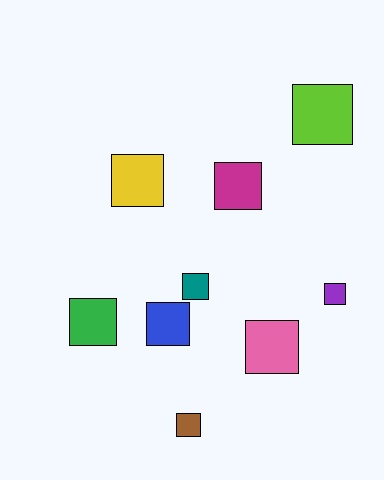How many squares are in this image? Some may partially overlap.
There are 9 squares.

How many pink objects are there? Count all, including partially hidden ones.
There is 1 pink object.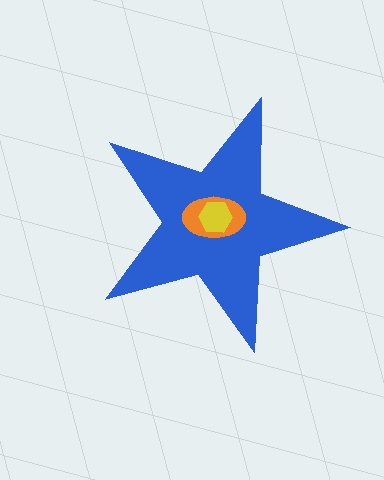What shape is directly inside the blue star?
The orange ellipse.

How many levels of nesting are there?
3.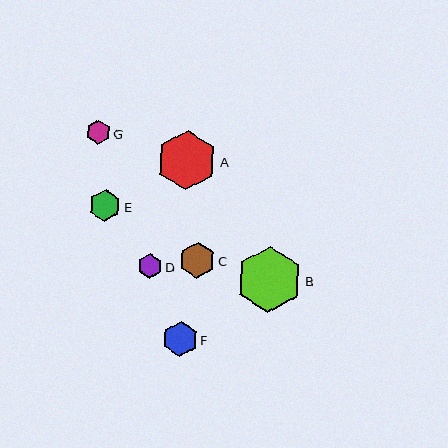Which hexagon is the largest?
Hexagon B is the largest with a size of approximately 66 pixels.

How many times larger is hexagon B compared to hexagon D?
Hexagon B is approximately 2.7 times the size of hexagon D.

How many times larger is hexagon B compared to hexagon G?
Hexagon B is approximately 2.8 times the size of hexagon G.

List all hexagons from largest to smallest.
From largest to smallest: B, A, C, F, E, D, G.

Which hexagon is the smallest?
Hexagon G is the smallest with a size of approximately 24 pixels.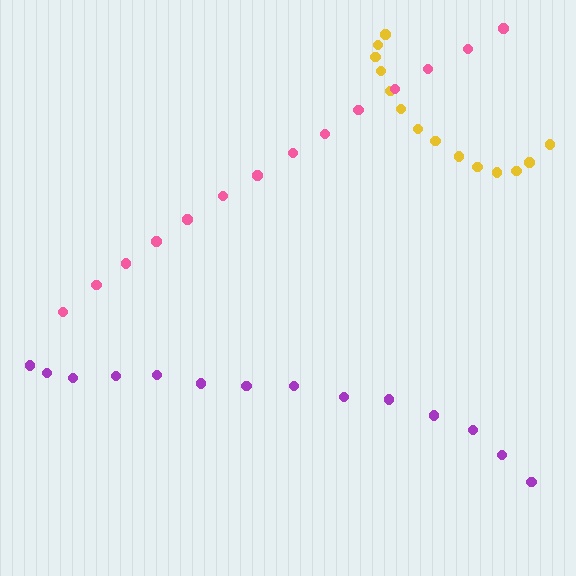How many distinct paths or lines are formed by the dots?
There are 3 distinct paths.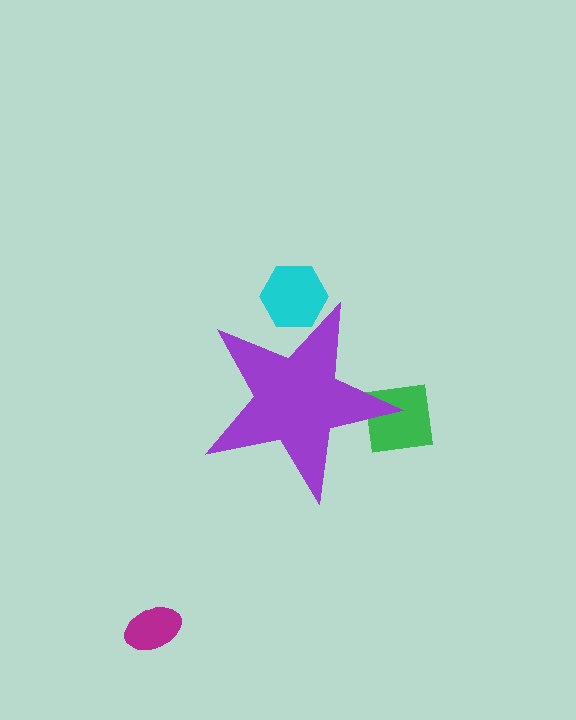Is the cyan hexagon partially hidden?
Yes, the cyan hexagon is partially hidden behind the purple star.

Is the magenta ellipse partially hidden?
No, the magenta ellipse is fully visible.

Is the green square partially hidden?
Yes, the green square is partially hidden behind the purple star.